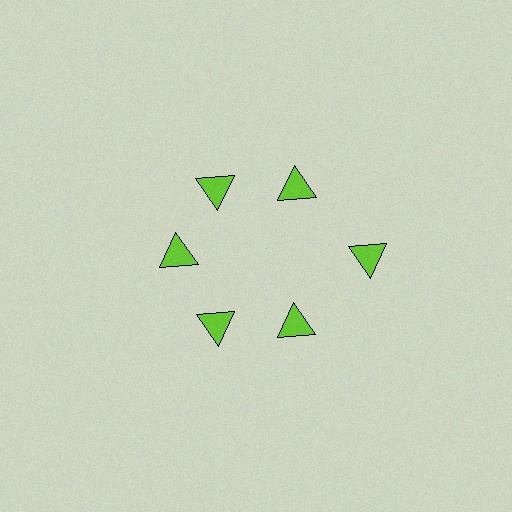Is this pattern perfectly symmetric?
No. The 6 lime triangles are arranged in a ring, but one element near the 3 o'clock position is pushed outward from the center, breaking the 6-fold rotational symmetry.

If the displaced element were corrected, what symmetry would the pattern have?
It would have 6-fold rotational symmetry — the pattern would map onto itself every 60 degrees.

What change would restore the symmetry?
The symmetry would be restored by moving it inward, back onto the ring so that all 6 triangles sit at equal angles and equal distance from the center.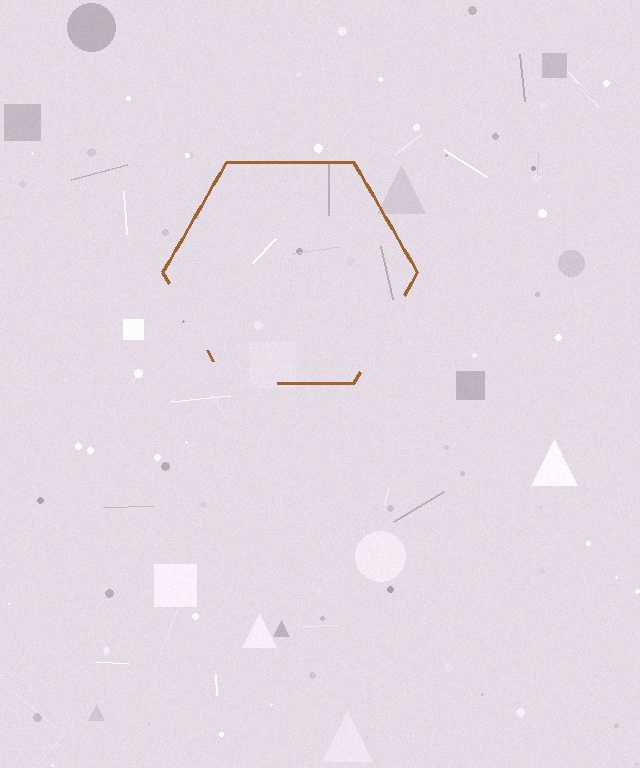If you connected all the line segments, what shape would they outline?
They would outline a hexagon.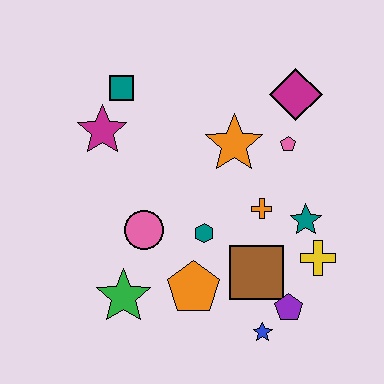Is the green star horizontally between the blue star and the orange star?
No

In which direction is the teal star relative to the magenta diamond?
The teal star is below the magenta diamond.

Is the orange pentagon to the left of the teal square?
No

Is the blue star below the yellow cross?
Yes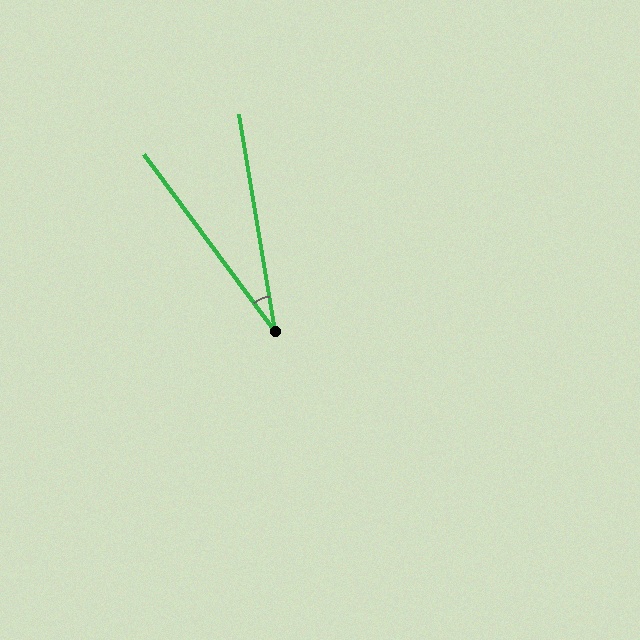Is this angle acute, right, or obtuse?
It is acute.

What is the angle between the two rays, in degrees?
Approximately 27 degrees.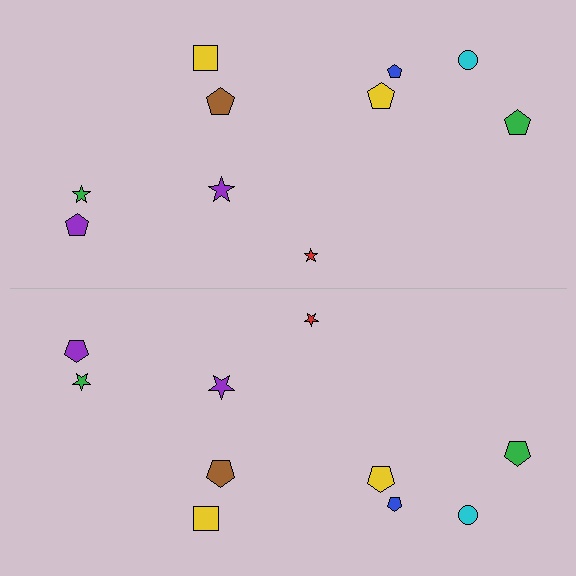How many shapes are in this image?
There are 20 shapes in this image.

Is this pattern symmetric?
Yes, this pattern has bilateral (reflection) symmetry.